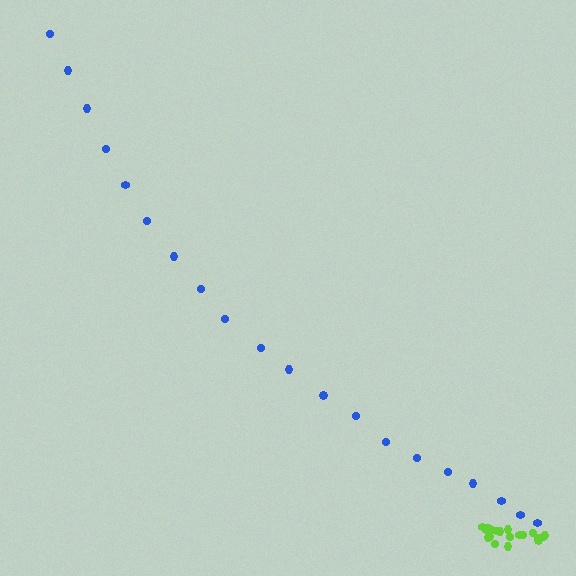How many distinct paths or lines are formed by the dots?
There are 2 distinct paths.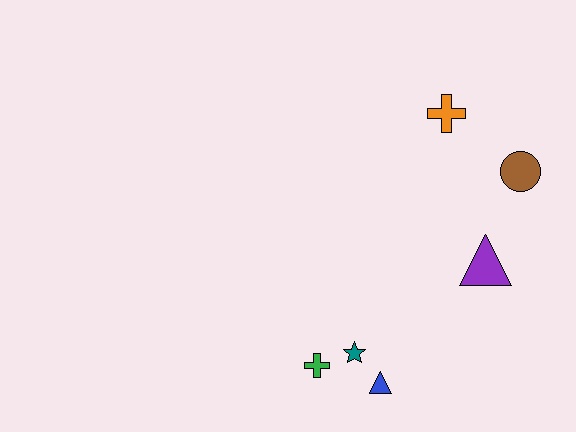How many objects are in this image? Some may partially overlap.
There are 6 objects.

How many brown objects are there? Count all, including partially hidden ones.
There is 1 brown object.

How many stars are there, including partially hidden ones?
There is 1 star.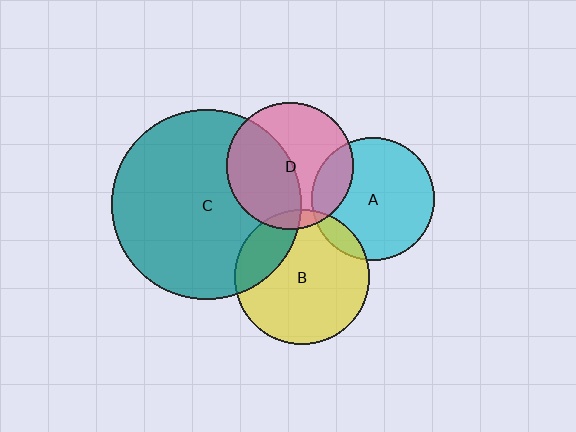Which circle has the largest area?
Circle C (teal).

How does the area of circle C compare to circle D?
Approximately 2.2 times.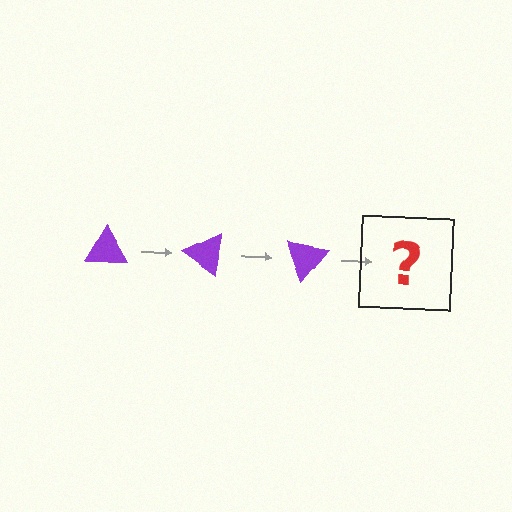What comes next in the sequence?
The next element should be a purple triangle rotated 105 degrees.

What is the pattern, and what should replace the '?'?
The pattern is that the triangle rotates 35 degrees each step. The '?' should be a purple triangle rotated 105 degrees.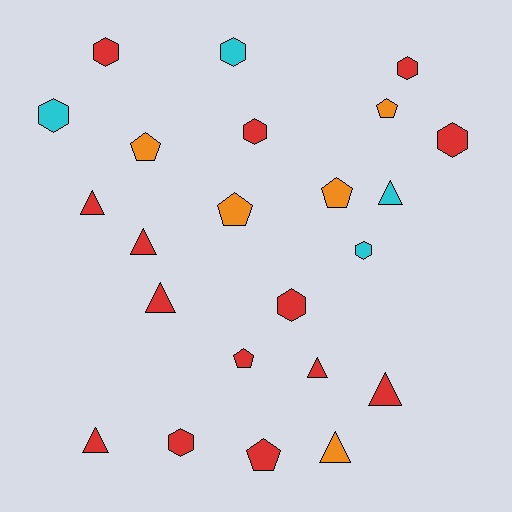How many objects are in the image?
There are 23 objects.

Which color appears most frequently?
Red, with 14 objects.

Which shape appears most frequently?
Hexagon, with 9 objects.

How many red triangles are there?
There are 6 red triangles.